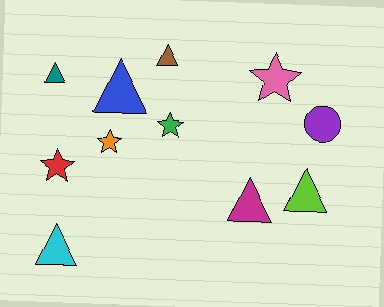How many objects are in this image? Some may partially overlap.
There are 11 objects.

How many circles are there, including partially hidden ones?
There is 1 circle.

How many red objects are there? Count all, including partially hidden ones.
There is 1 red object.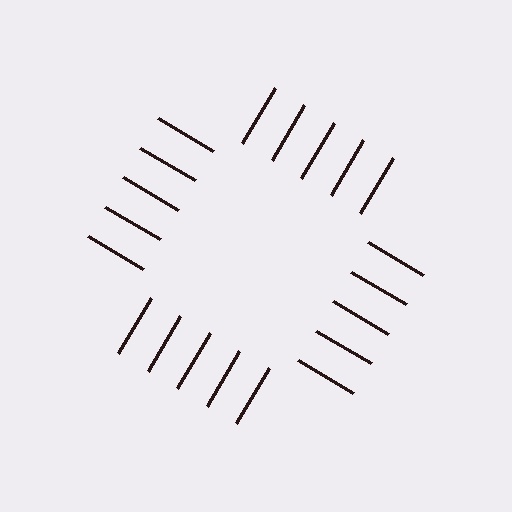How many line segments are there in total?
20 — 5 along each of the 4 edges.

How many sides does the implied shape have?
4 sides — the line-ends trace a square.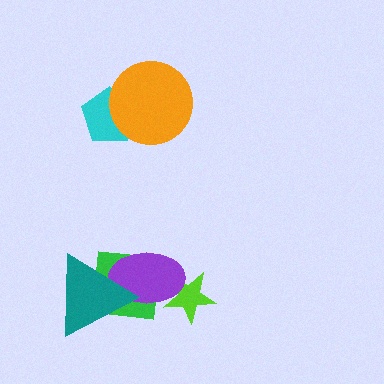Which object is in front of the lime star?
The purple ellipse is in front of the lime star.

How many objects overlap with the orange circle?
1 object overlaps with the orange circle.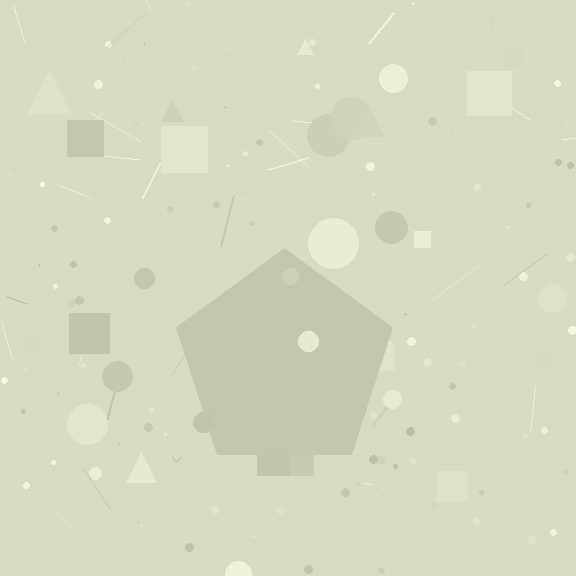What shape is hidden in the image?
A pentagon is hidden in the image.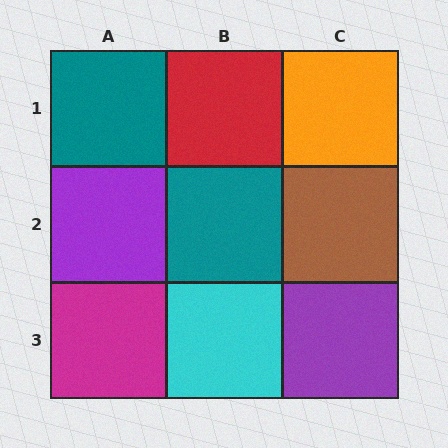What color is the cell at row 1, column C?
Orange.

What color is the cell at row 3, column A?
Magenta.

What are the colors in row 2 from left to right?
Purple, teal, brown.